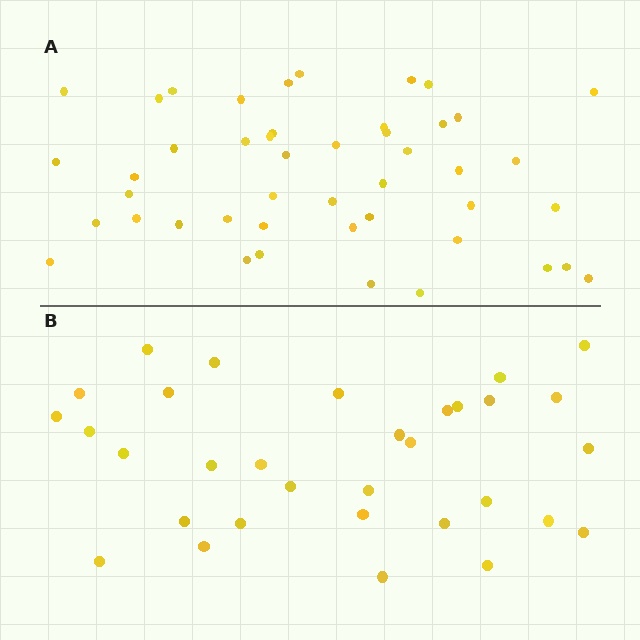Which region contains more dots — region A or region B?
Region A (the top region) has more dots.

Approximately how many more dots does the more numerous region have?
Region A has approximately 15 more dots than region B.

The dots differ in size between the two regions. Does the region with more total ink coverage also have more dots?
No. Region B has more total ink coverage because its dots are larger, but region A actually contains more individual dots. Total area can be misleading — the number of items is what matters here.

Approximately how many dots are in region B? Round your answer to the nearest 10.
About 30 dots. (The exact count is 32, which rounds to 30.)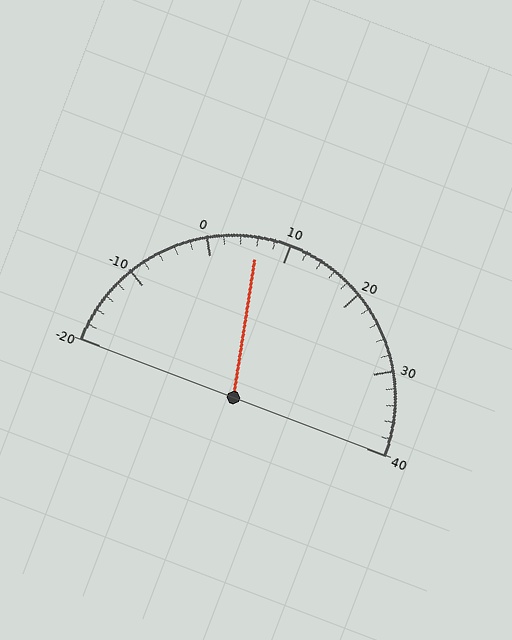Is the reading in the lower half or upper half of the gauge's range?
The reading is in the lower half of the range (-20 to 40).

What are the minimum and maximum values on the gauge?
The gauge ranges from -20 to 40.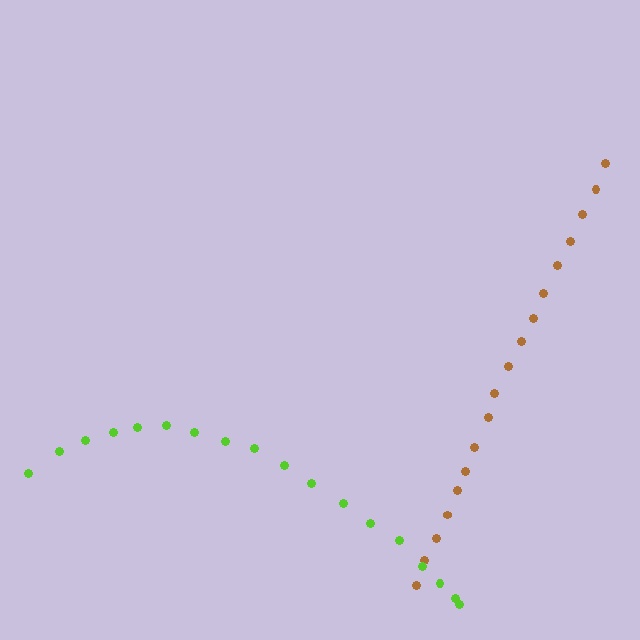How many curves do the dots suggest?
There are 2 distinct paths.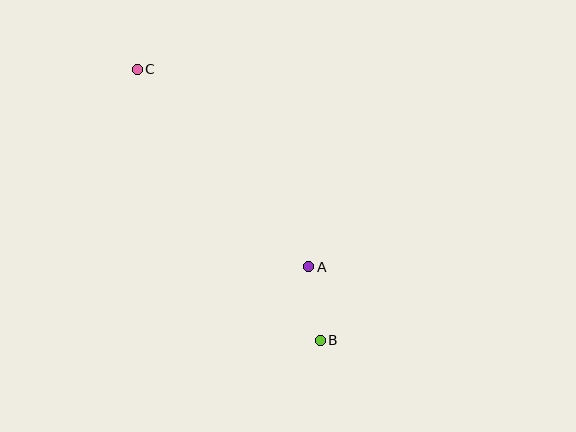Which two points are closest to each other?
Points A and B are closest to each other.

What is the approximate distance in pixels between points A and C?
The distance between A and C is approximately 262 pixels.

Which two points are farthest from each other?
Points B and C are farthest from each other.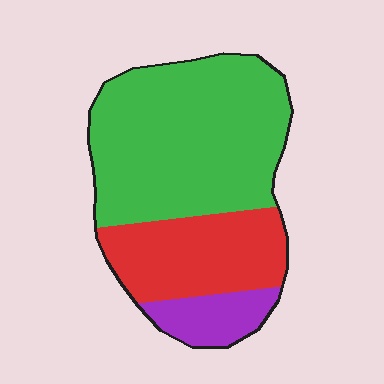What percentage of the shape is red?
Red takes up about one quarter (1/4) of the shape.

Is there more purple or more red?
Red.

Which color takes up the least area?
Purple, at roughly 10%.